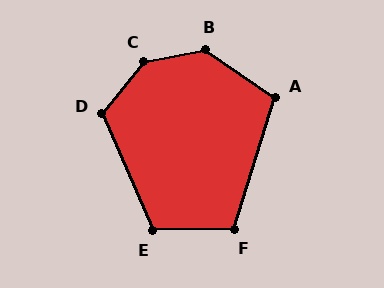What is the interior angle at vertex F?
Approximately 108 degrees (obtuse).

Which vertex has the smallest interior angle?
A, at approximately 107 degrees.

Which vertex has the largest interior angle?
C, at approximately 140 degrees.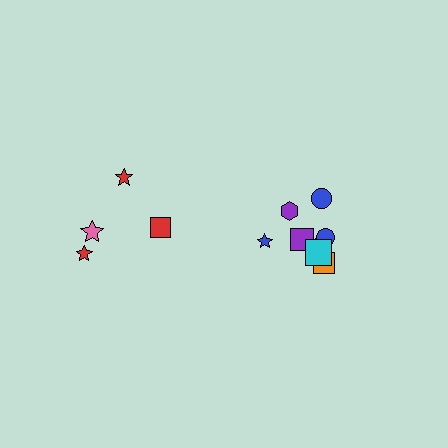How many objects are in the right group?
There are 8 objects.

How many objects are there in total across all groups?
There are 12 objects.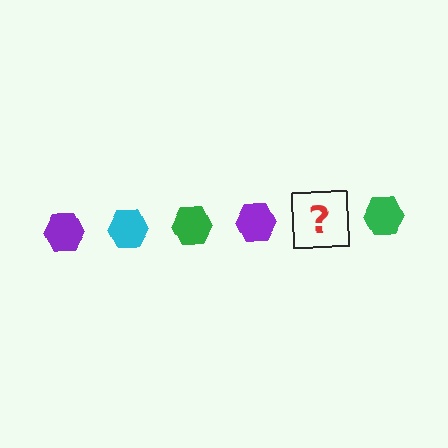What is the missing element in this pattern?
The missing element is a cyan hexagon.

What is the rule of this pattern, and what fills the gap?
The rule is that the pattern cycles through purple, cyan, green hexagons. The gap should be filled with a cyan hexagon.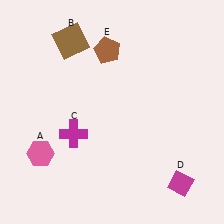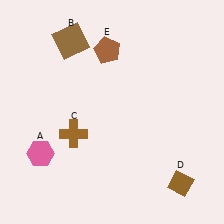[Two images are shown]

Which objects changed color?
C changed from magenta to brown. D changed from magenta to brown.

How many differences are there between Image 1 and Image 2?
There are 2 differences between the two images.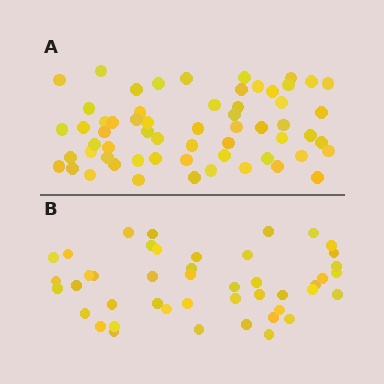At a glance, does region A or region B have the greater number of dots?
Region A (the top region) has more dots.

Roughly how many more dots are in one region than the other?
Region A has approximately 15 more dots than region B.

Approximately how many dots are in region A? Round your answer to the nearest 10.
About 60 dots.